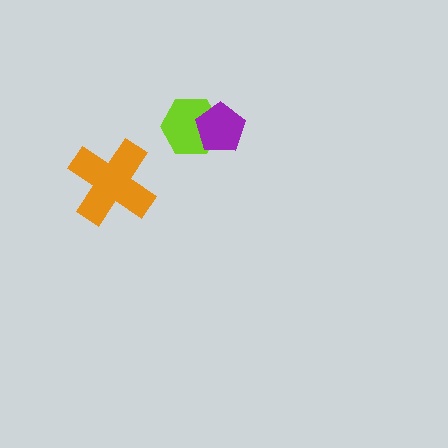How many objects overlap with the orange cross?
0 objects overlap with the orange cross.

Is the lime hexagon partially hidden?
Yes, it is partially covered by another shape.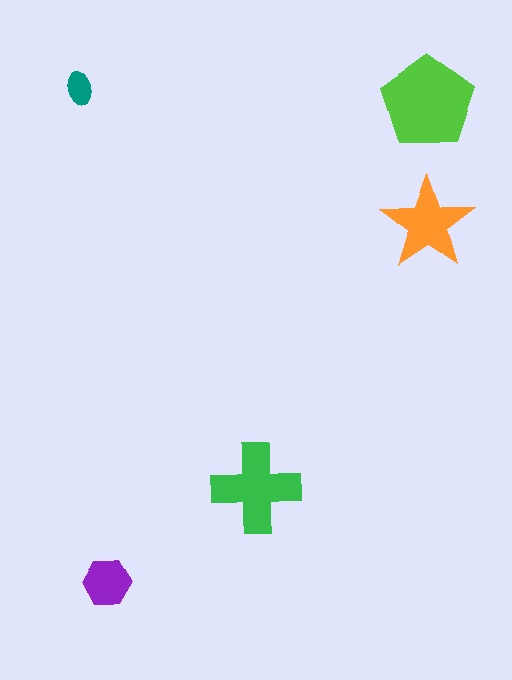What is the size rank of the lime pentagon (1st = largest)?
1st.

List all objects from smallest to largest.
The teal ellipse, the purple hexagon, the orange star, the green cross, the lime pentagon.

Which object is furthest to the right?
The lime pentagon is rightmost.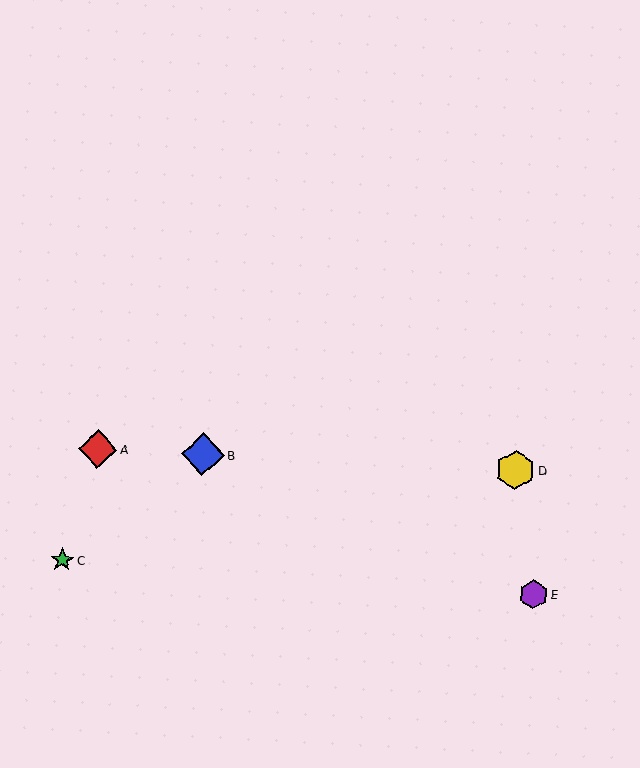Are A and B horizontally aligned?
Yes, both are at y≈449.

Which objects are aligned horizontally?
Objects A, B, D are aligned horizontally.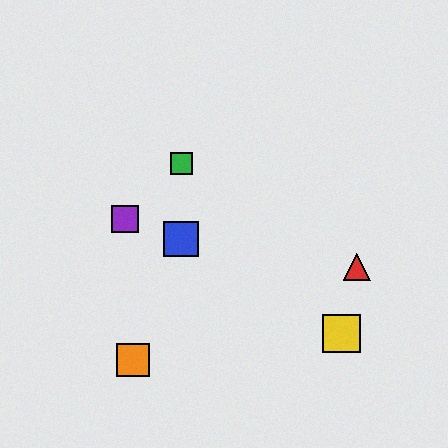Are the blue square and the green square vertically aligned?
Yes, both are at x≈181.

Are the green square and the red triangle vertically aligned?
No, the green square is at x≈181 and the red triangle is at x≈357.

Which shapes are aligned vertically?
The blue square, the green square are aligned vertically.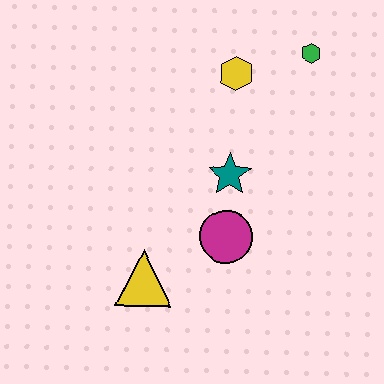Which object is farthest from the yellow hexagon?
The yellow triangle is farthest from the yellow hexagon.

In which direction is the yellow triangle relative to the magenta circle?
The yellow triangle is to the left of the magenta circle.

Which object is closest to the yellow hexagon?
The green hexagon is closest to the yellow hexagon.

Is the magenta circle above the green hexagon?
No